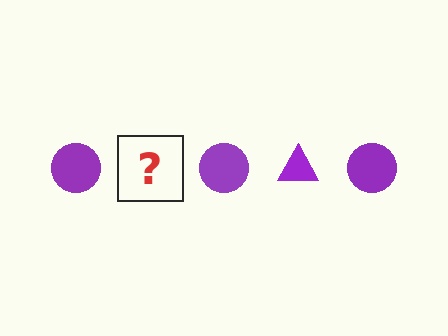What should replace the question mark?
The question mark should be replaced with a purple triangle.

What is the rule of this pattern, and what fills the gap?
The rule is that the pattern cycles through circle, triangle shapes in purple. The gap should be filled with a purple triangle.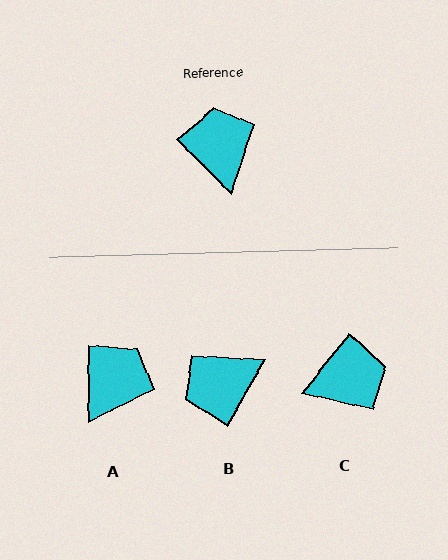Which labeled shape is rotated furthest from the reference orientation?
B, about 105 degrees away.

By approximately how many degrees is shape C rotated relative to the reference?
Approximately 84 degrees clockwise.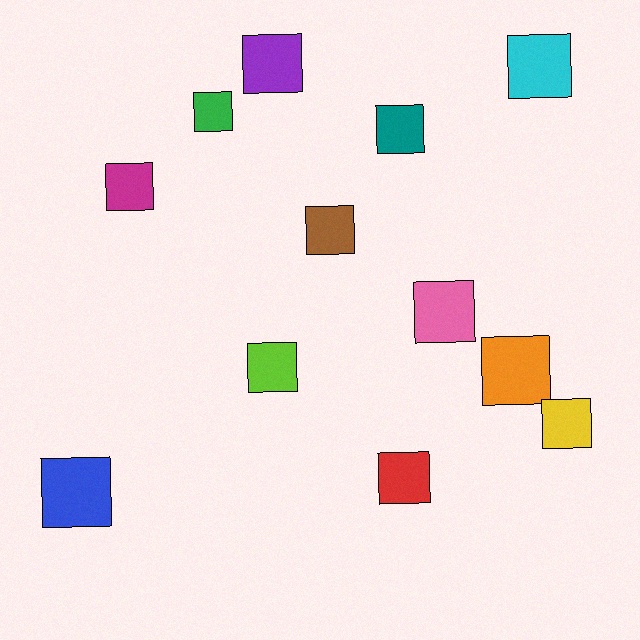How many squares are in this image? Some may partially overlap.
There are 12 squares.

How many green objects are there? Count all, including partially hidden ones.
There is 1 green object.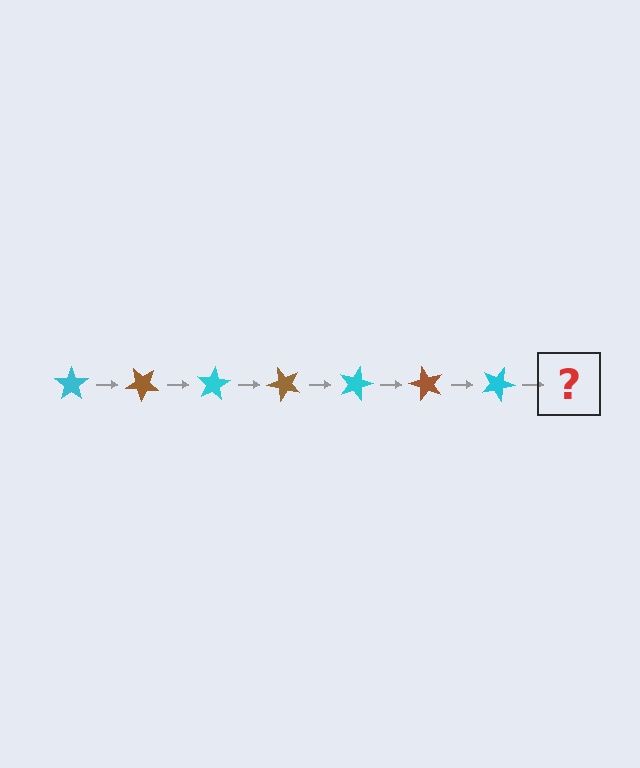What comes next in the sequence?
The next element should be a brown star, rotated 280 degrees from the start.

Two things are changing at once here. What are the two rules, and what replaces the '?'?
The two rules are that it rotates 40 degrees each step and the color cycles through cyan and brown. The '?' should be a brown star, rotated 280 degrees from the start.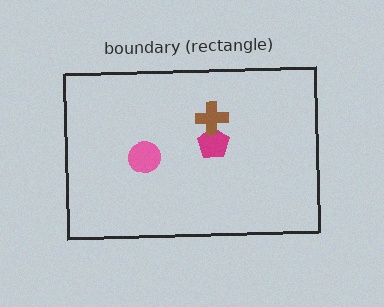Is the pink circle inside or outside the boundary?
Inside.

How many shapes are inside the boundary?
3 inside, 0 outside.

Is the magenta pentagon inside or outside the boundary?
Inside.